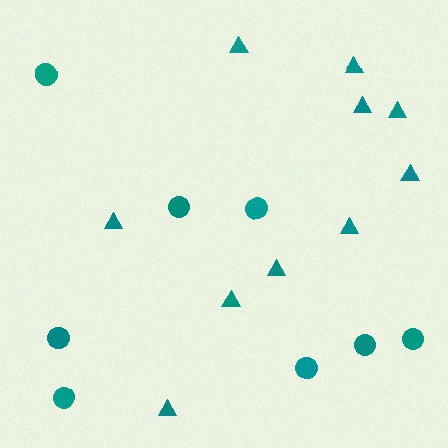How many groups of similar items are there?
There are 2 groups: one group of triangles (10) and one group of circles (8).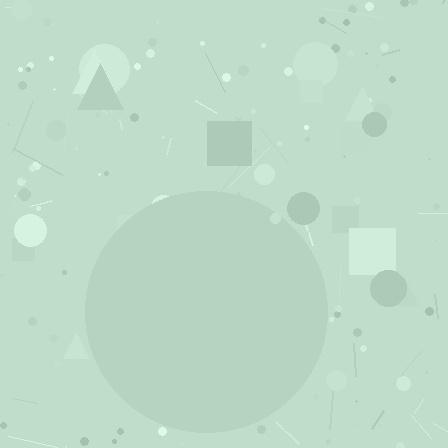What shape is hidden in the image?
A circle is hidden in the image.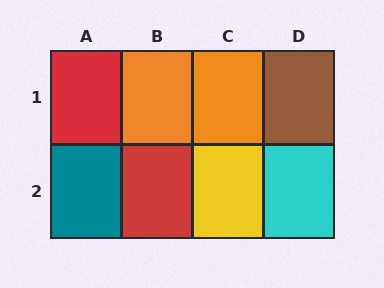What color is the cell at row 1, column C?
Orange.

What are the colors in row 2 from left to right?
Teal, red, yellow, cyan.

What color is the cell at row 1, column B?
Orange.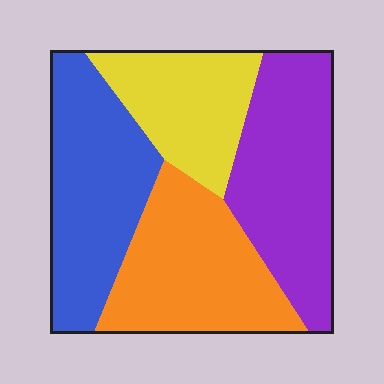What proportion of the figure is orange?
Orange takes up about one quarter (1/4) of the figure.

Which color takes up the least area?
Yellow, at roughly 20%.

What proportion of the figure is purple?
Purple takes up about one quarter (1/4) of the figure.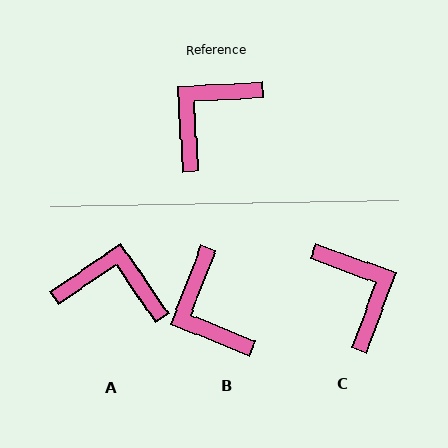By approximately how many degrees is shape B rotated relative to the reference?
Approximately 65 degrees counter-clockwise.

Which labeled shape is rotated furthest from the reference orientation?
C, about 113 degrees away.